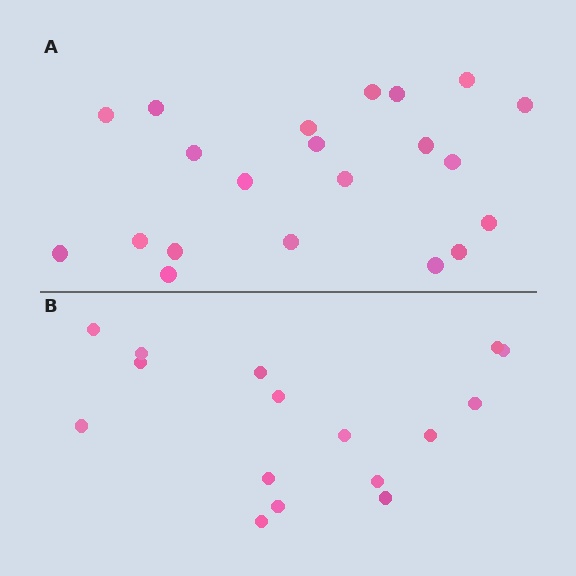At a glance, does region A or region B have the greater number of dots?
Region A (the top region) has more dots.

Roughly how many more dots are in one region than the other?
Region A has about 5 more dots than region B.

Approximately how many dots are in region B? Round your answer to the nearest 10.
About 20 dots. (The exact count is 16, which rounds to 20.)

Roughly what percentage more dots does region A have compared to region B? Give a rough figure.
About 30% more.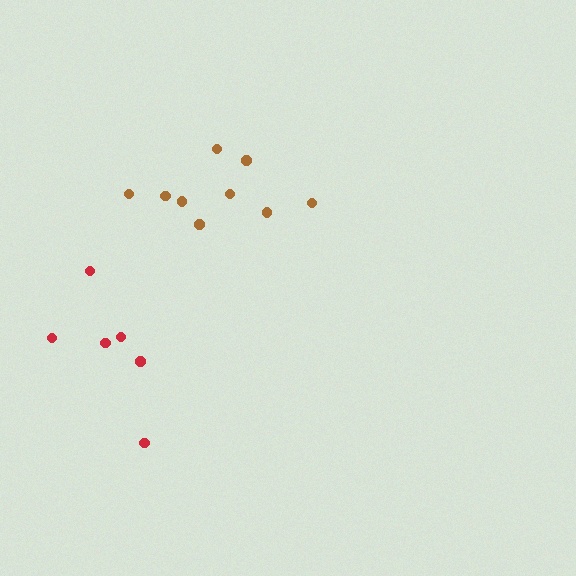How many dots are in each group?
Group 1: 9 dots, Group 2: 6 dots (15 total).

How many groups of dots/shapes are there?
There are 2 groups.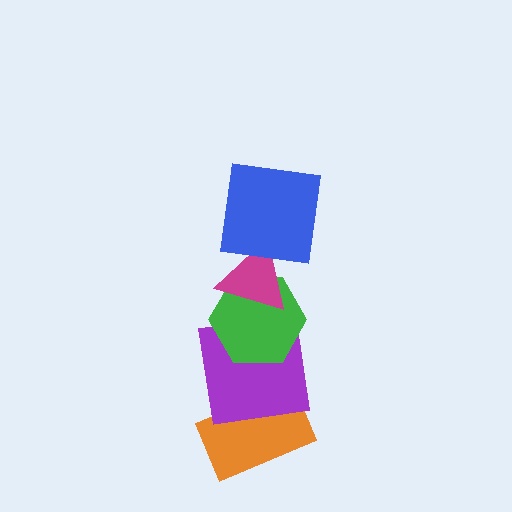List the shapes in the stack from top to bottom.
From top to bottom: the blue square, the magenta triangle, the green hexagon, the purple square, the orange rectangle.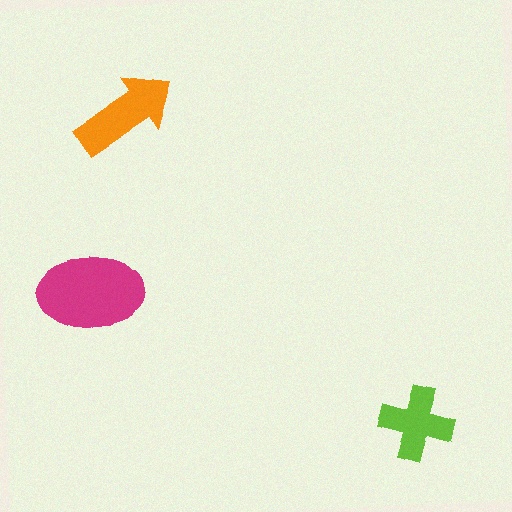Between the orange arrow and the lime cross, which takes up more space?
The orange arrow.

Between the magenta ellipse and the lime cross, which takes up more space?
The magenta ellipse.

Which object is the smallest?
The lime cross.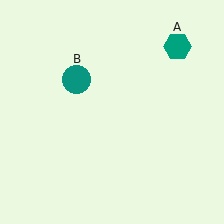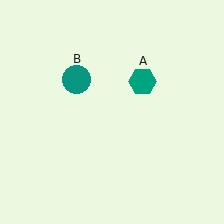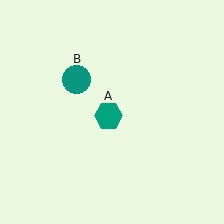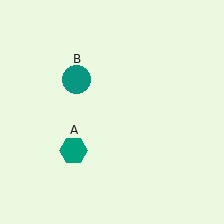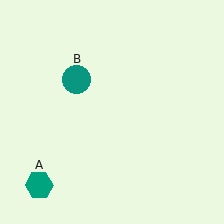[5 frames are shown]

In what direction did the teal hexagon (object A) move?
The teal hexagon (object A) moved down and to the left.